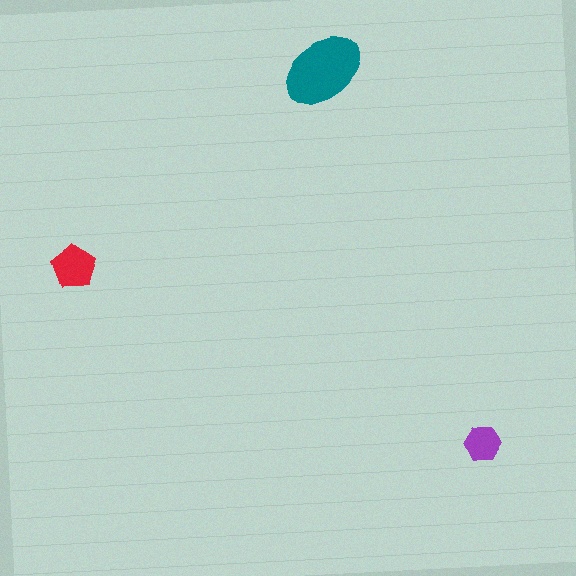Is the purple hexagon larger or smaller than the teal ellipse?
Smaller.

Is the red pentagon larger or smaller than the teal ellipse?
Smaller.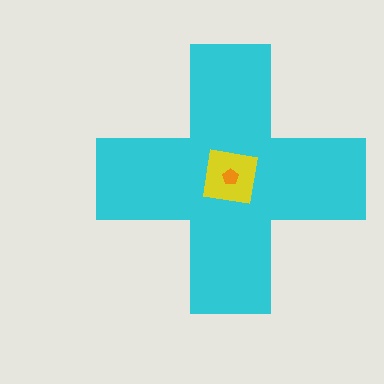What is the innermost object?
The orange pentagon.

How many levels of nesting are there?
3.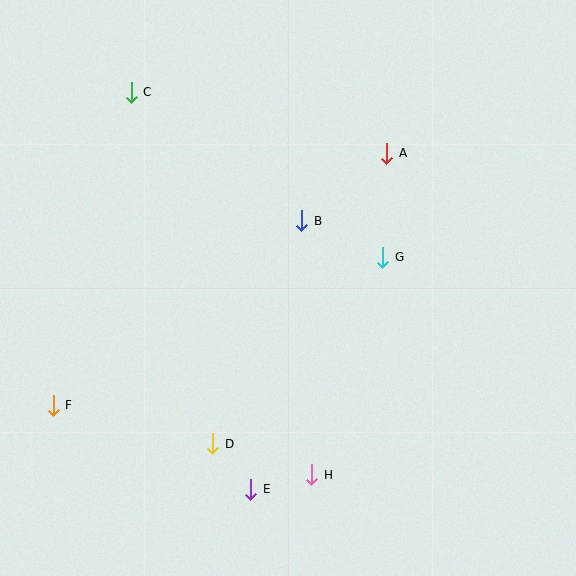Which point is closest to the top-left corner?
Point C is closest to the top-left corner.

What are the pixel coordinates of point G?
Point G is at (383, 257).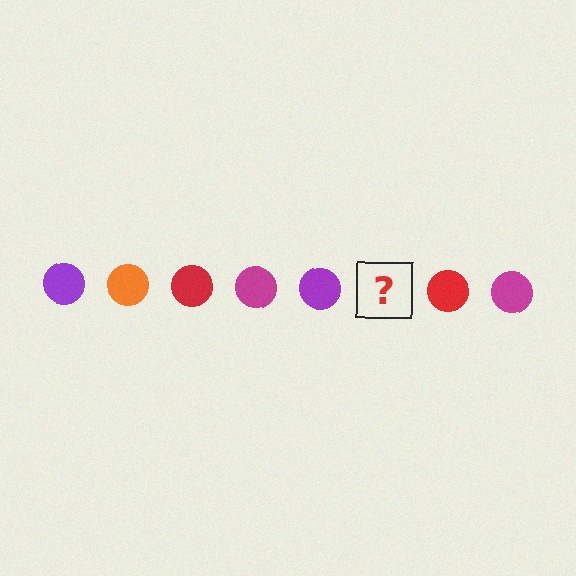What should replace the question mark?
The question mark should be replaced with an orange circle.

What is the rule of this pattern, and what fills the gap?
The rule is that the pattern cycles through purple, orange, red, magenta circles. The gap should be filled with an orange circle.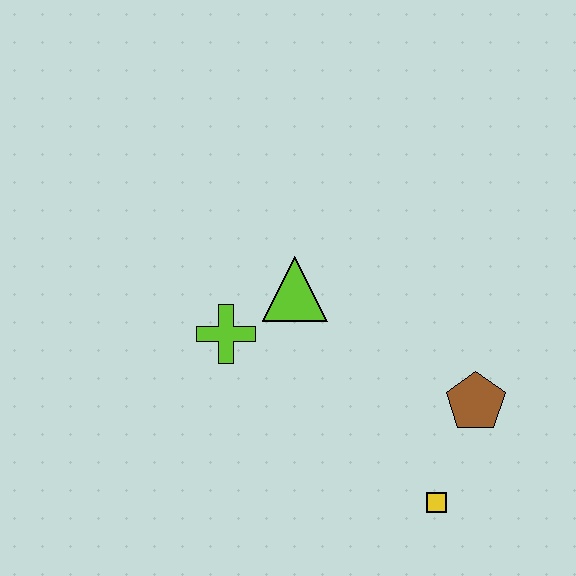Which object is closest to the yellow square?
The brown pentagon is closest to the yellow square.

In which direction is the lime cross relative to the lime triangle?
The lime cross is to the left of the lime triangle.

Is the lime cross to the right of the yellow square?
No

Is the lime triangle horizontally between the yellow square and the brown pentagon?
No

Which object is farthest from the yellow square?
The lime cross is farthest from the yellow square.